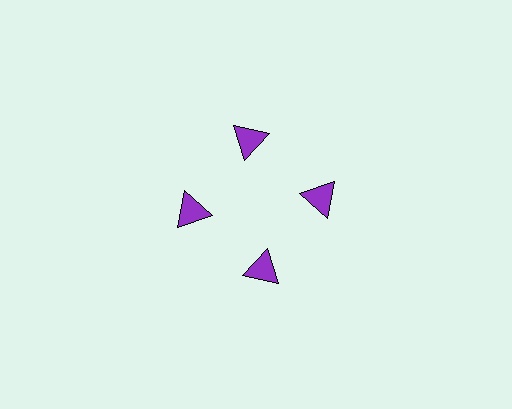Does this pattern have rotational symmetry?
Yes, this pattern has 4-fold rotational symmetry. It looks the same after rotating 90 degrees around the center.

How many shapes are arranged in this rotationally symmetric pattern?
There are 4 shapes, arranged in 4 groups of 1.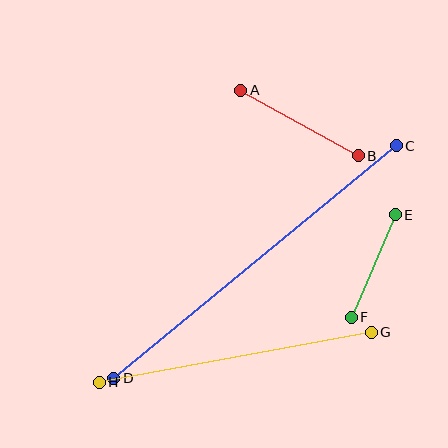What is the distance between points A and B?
The distance is approximately 135 pixels.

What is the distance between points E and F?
The distance is approximately 112 pixels.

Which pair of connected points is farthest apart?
Points C and D are farthest apart.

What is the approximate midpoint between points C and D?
The midpoint is at approximately (255, 262) pixels.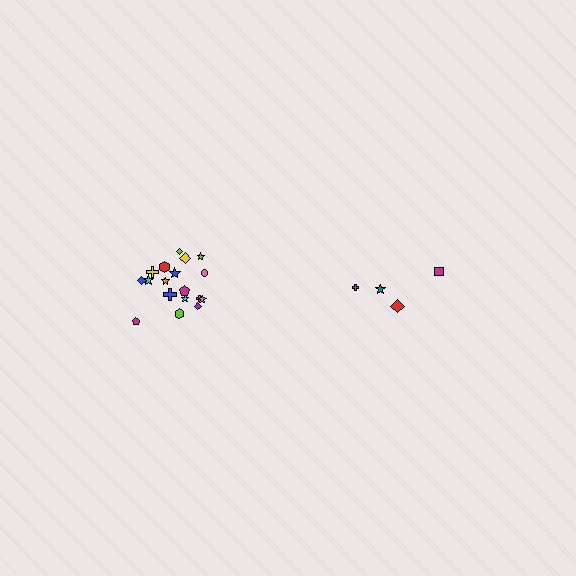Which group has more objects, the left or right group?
The left group.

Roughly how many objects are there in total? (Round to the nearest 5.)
Roughly 20 objects in total.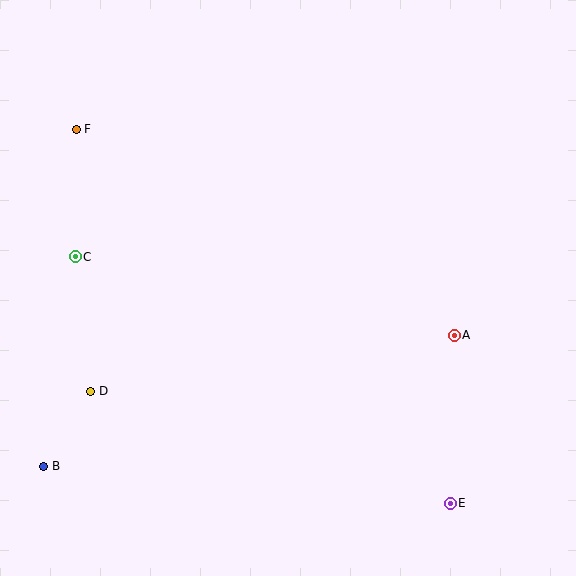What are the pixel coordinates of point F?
Point F is at (76, 129).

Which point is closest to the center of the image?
Point A at (454, 335) is closest to the center.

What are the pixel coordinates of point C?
Point C is at (75, 257).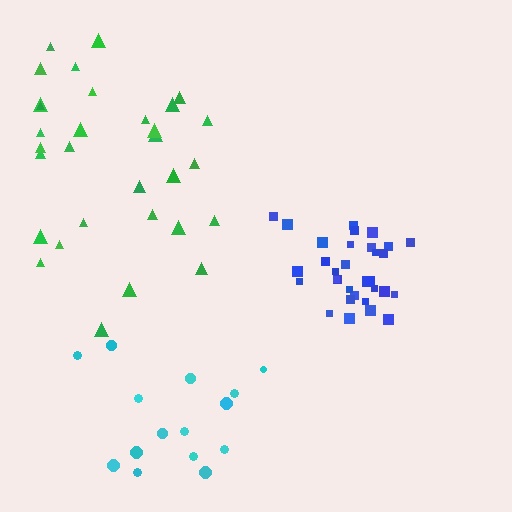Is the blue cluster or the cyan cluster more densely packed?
Blue.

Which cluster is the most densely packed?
Blue.